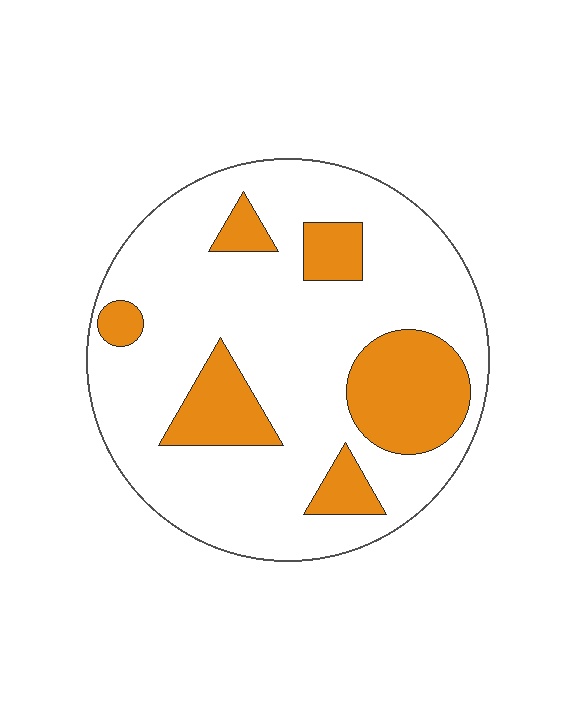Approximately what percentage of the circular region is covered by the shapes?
Approximately 25%.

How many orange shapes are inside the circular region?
6.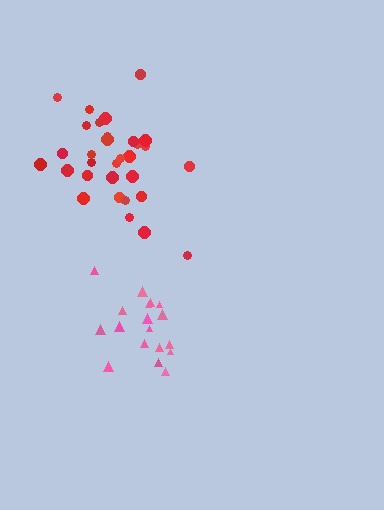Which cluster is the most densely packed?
Red.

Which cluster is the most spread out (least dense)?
Pink.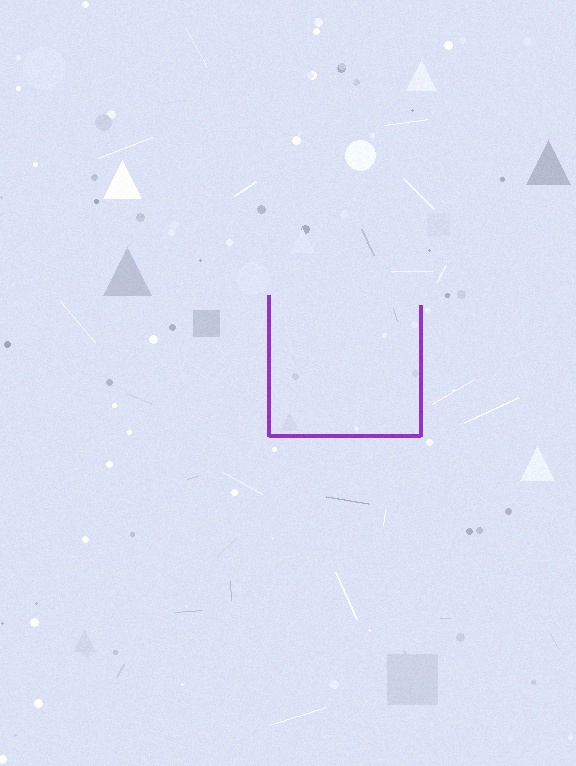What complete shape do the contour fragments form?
The contour fragments form a square.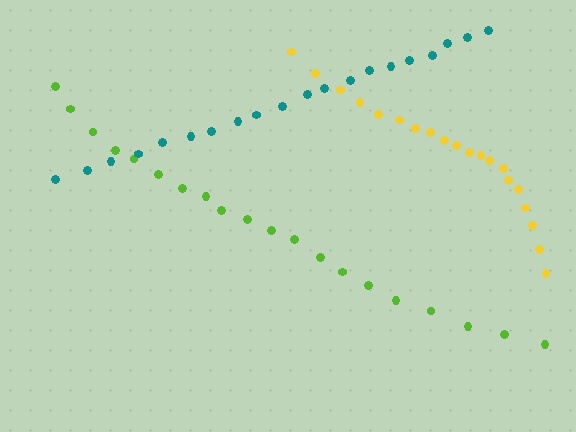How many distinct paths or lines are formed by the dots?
There are 3 distinct paths.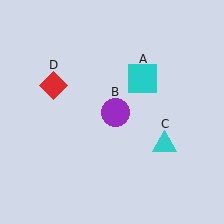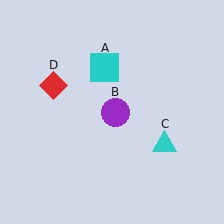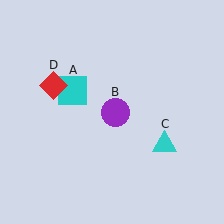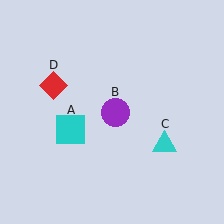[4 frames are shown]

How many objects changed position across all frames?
1 object changed position: cyan square (object A).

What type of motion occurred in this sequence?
The cyan square (object A) rotated counterclockwise around the center of the scene.